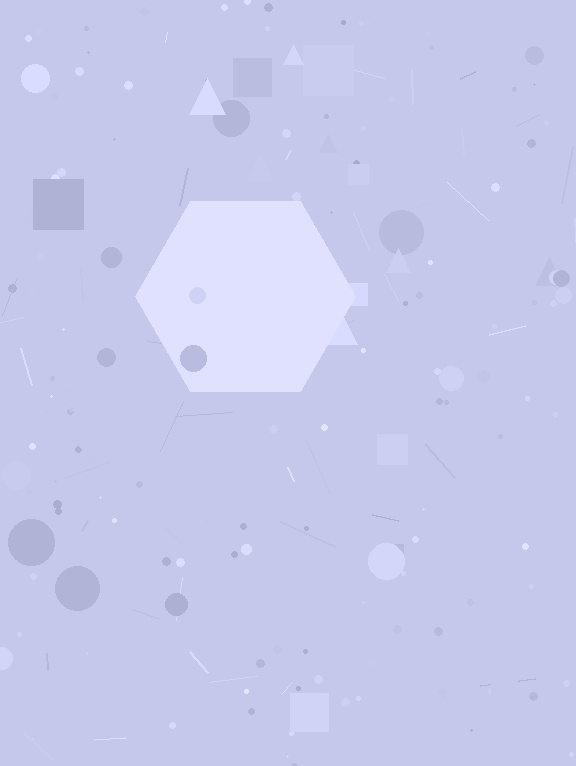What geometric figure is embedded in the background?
A hexagon is embedded in the background.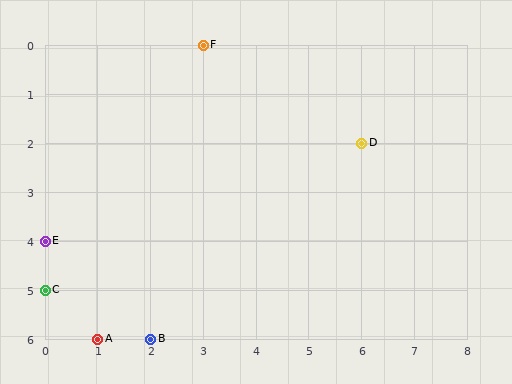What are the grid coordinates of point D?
Point D is at grid coordinates (6, 2).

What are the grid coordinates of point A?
Point A is at grid coordinates (1, 6).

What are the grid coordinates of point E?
Point E is at grid coordinates (0, 4).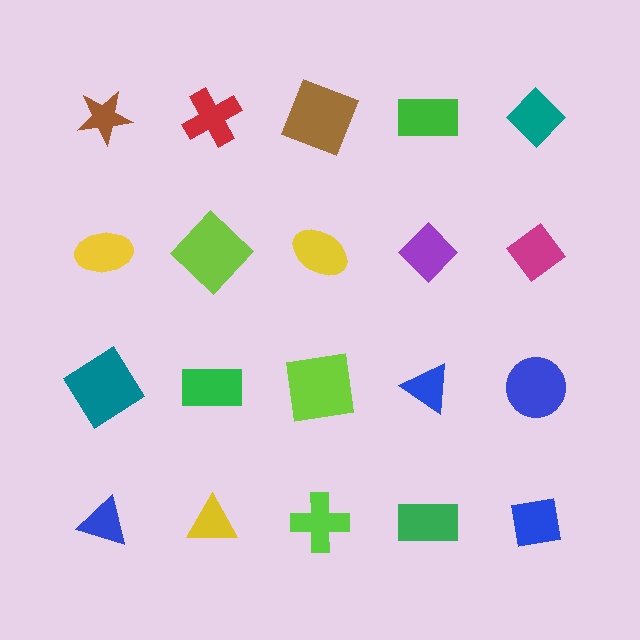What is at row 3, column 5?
A blue circle.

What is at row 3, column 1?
A teal diamond.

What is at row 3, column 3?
A lime square.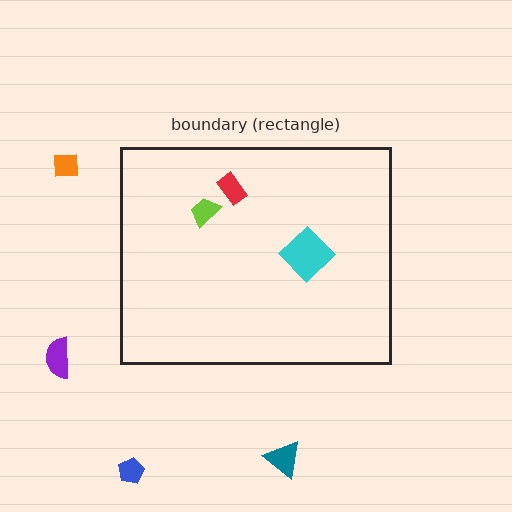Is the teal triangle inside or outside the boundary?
Outside.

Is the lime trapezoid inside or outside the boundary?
Inside.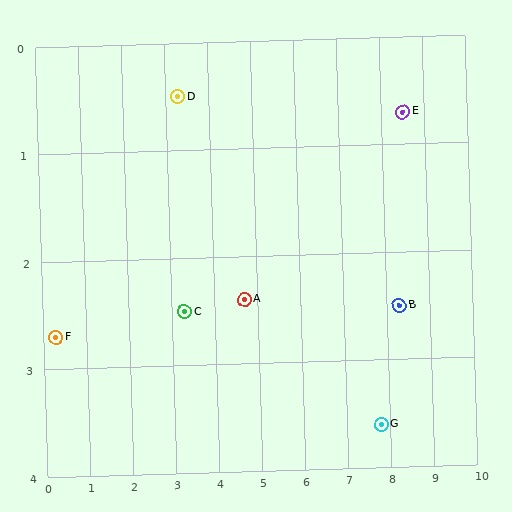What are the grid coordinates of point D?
Point D is at approximately (3.3, 0.5).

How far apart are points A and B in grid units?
Points A and B are about 3.6 grid units apart.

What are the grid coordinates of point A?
Point A is at approximately (4.7, 2.4).